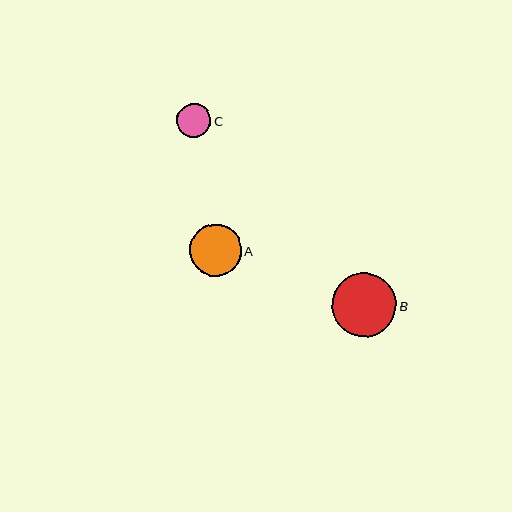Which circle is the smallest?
Circle C is the smallest with a size of approximately 34 pixels.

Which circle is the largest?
Circle B is the largest with a size of approximately 64 pixels.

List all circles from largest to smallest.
From largest to smallest: B, A, C.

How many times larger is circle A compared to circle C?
Circle A is approximately 1.5 times the size of circle C.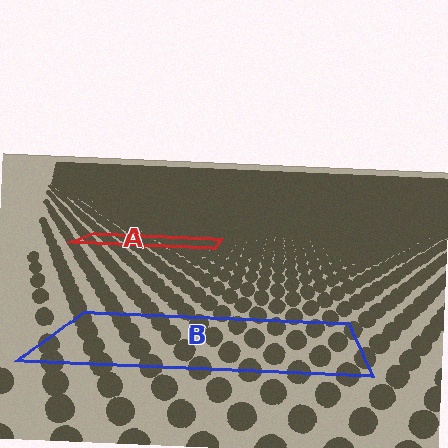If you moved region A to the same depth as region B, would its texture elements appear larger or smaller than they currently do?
They would appear larger. At a closer depth, the same texture elements are projected at a bigger on-screen size.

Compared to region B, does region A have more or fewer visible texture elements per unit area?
Region A has more texture elements per unit area — they are packed more densely because it is farther away.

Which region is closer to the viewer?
Region B is closer. The texture elements there are larger and more spread out.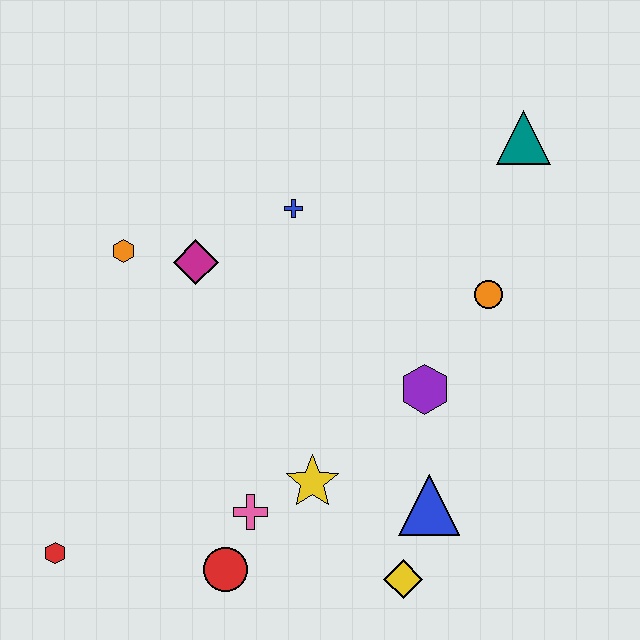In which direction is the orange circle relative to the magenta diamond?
The orange circle is to the right of the magenta diamond.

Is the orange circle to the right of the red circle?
Yes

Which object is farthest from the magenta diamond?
The yellow diamond is farthest from the magenta diamond.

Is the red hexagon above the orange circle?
No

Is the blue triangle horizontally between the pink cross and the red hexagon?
No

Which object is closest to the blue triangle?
The yellow diamond is closest to the blue triangle.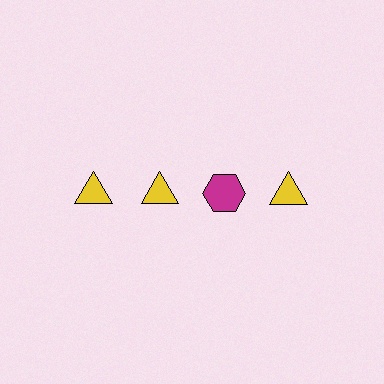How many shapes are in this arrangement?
There are 4 shapes arranged in a grid pattern.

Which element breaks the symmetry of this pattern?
The magenta hexagon in the top row, center column breaks the symmetry. All other shapes are yellow triangles.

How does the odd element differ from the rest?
It differs in both color (magenta instead of yellow) and shape (hexagon instead of triangle).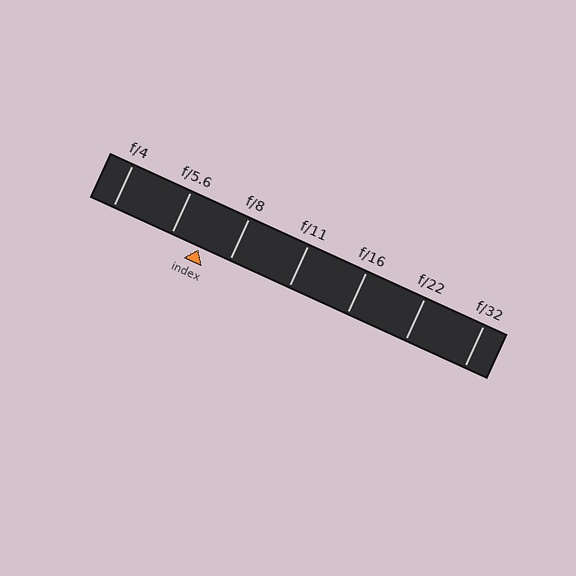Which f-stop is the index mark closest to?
The index mark is closest to f/5.6.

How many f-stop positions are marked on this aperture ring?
There are 7 f-stop positions marked.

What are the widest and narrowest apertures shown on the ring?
The widest aperture shown is f/4 and the narrowest is f/32.